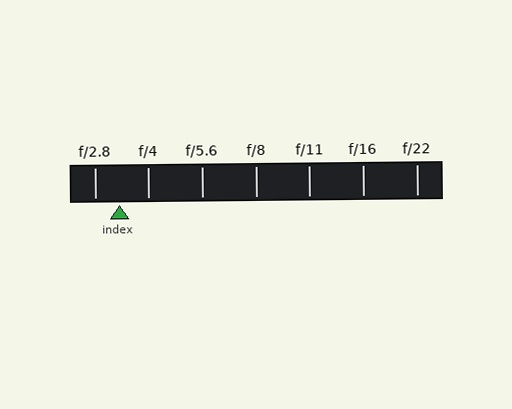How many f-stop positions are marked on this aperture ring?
There are 7 f-stop positions marked.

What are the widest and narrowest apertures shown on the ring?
The widest aperture shown is f/2.8 and the narrowest is f/22.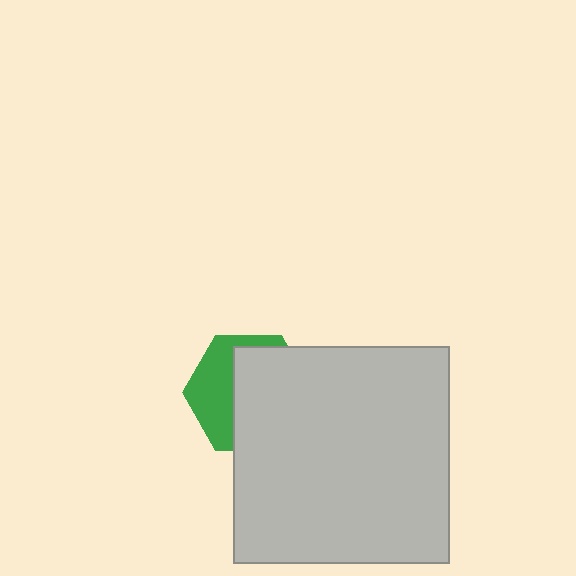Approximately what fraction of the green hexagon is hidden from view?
Roughly 61% of the green hexagon is hidden behind the light gray square.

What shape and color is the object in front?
The object in front is a light gray square.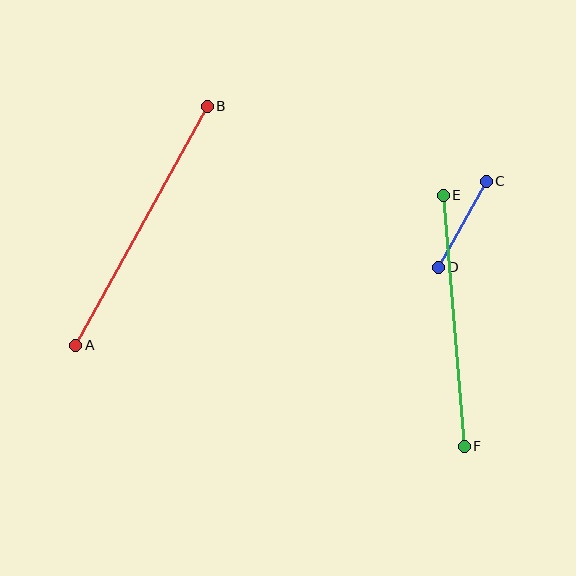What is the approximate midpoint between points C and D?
The midpoint is at approximately (462, 224) pixels.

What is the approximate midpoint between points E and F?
The midpoint is at approximately (454, 321) pixels.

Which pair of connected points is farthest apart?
Points A and B are farthest apart.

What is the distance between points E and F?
The distance is approximately 252 pixels.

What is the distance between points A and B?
The distance is approximately 273 pixels.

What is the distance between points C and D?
The distance is approximately 98 pixels.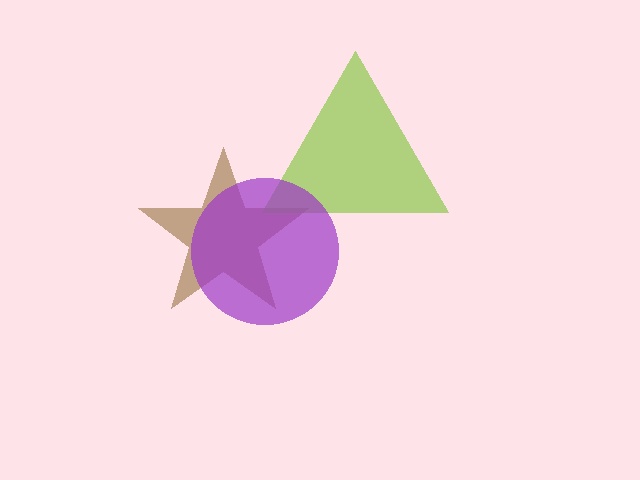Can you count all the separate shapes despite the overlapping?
Yes, there are 3 separate shapes.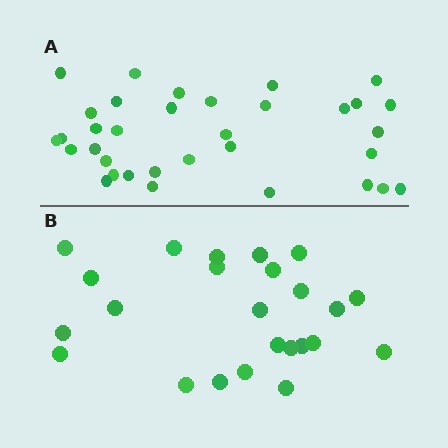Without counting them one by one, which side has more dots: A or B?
Region A (the top region) has more dots.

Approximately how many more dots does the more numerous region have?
Region A has roughly 10 or so more dots than region B.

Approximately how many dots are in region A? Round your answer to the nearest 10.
About 30 dots. (The exact count is 34, which rounds to 30.)